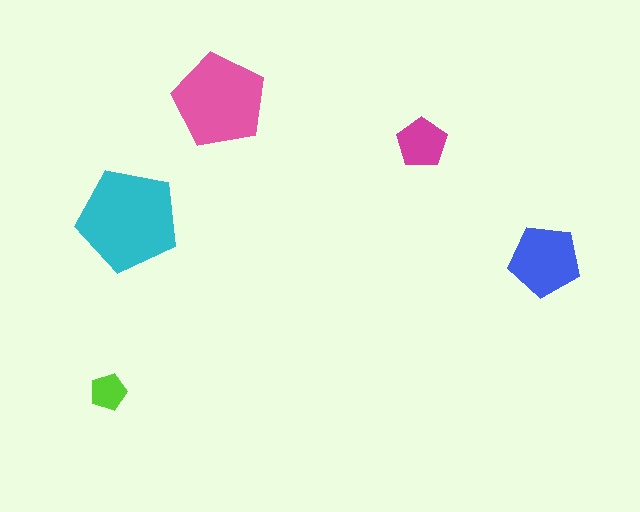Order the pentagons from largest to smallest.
the cyan one, the pink one, the blue one, the magenta one, the lime one.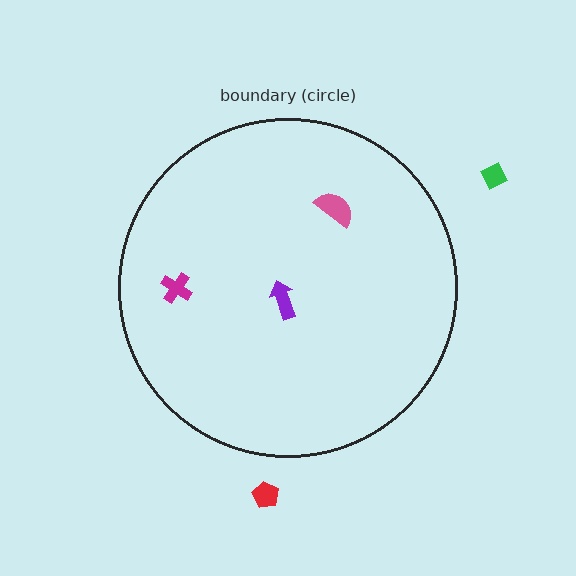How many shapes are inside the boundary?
3 inside, 2 outside.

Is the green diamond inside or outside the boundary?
Outside.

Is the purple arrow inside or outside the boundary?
Inside.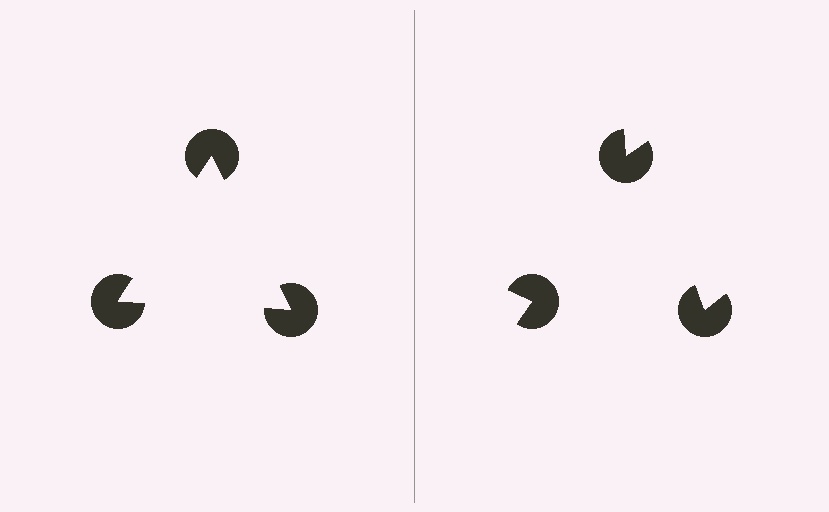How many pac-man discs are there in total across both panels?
6 — 3 on each side.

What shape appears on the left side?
An illusory triangle.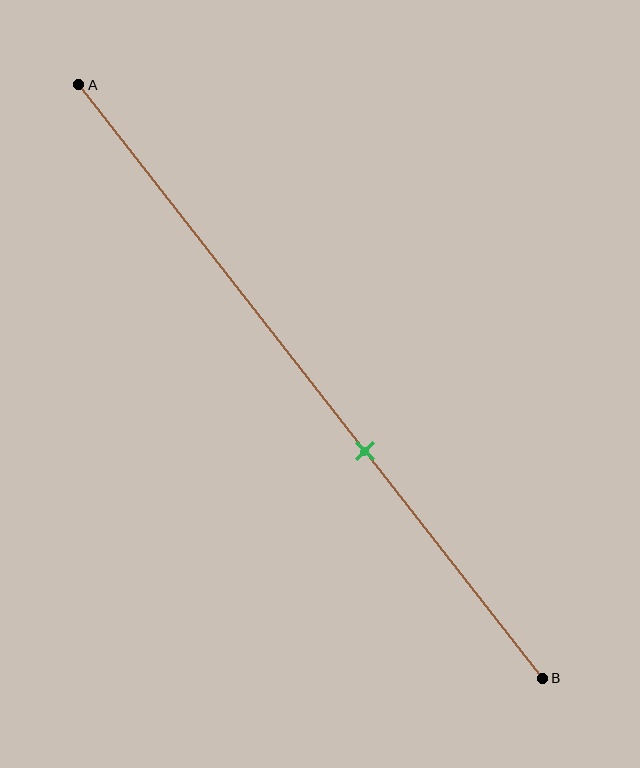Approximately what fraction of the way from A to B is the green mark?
The green mark is approximately 60% of the way from A to B.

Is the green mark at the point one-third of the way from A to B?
No, the mark is at about 60% from A, not at the 33% one-third point.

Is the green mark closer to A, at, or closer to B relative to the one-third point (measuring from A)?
The green mark is closer to point B than the one-third point of segment AB.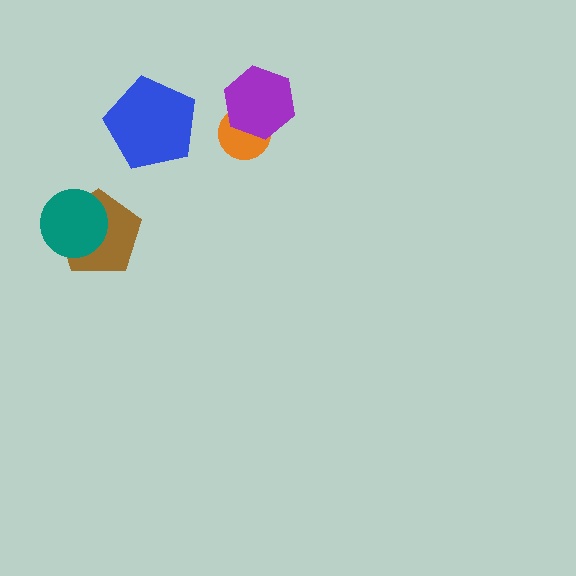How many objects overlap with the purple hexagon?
1 object overlaps with the purple hexagon.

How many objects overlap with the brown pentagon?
1 object overlaps with the brown pentagon.